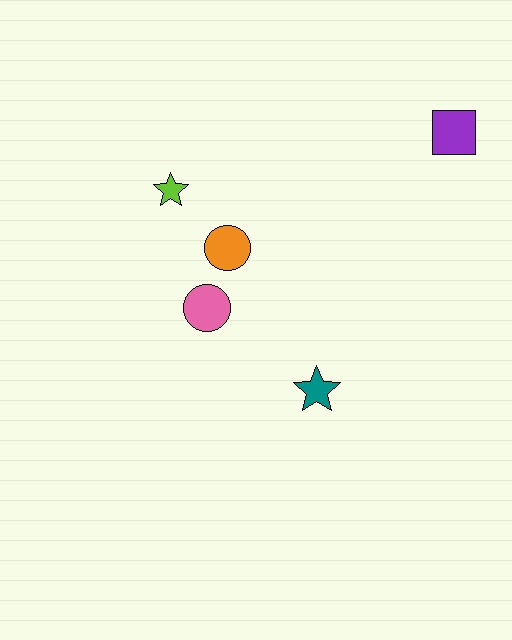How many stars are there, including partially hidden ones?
There are 2 stars.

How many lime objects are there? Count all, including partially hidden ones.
There is 1 lime object.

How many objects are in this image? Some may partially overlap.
There are 5 objects.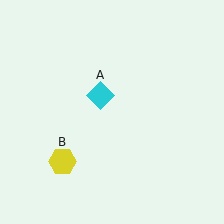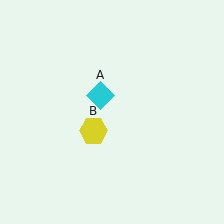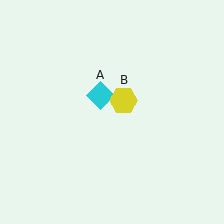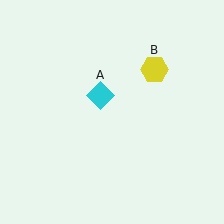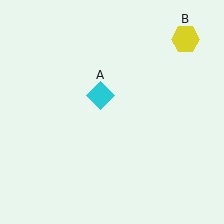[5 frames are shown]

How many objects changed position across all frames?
1 object changed position: yellow hexagon (object B).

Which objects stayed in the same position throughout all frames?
Cyan diamond (object A) remained stationary.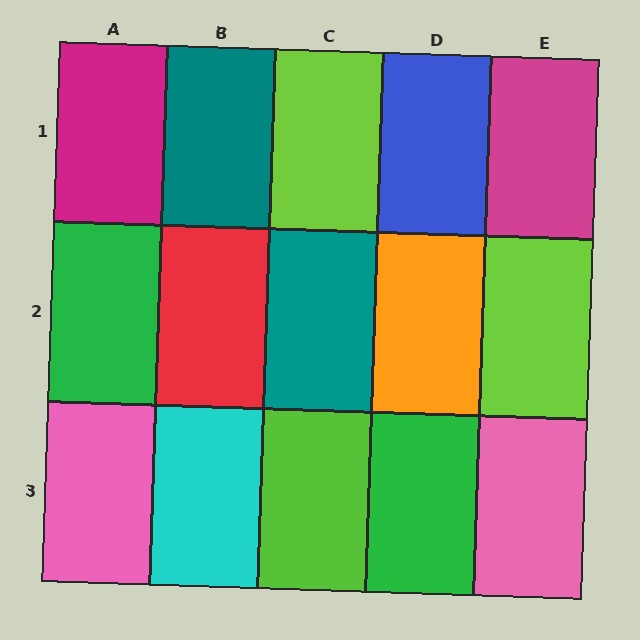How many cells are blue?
1 cell is blue.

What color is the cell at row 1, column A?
Magenta.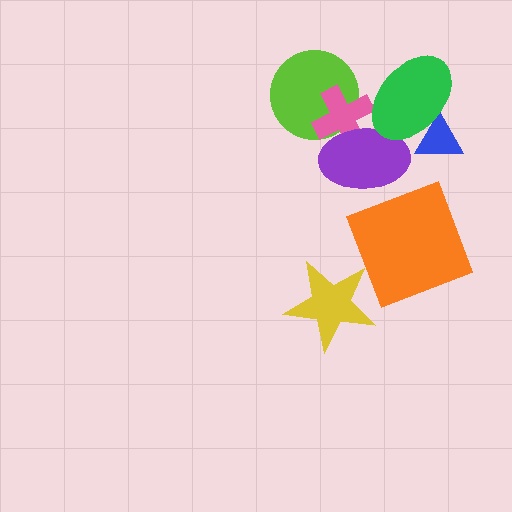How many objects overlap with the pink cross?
3 objects overlap with the pink cross.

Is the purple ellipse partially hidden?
Yes, it is partially covered by another shape.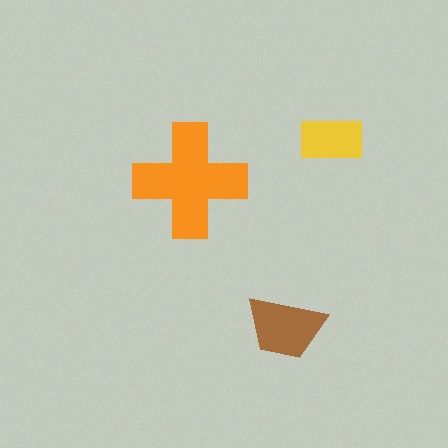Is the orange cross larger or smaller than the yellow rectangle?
Larger.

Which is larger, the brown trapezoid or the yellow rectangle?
The brown trapezoid.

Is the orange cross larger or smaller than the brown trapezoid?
Larger.